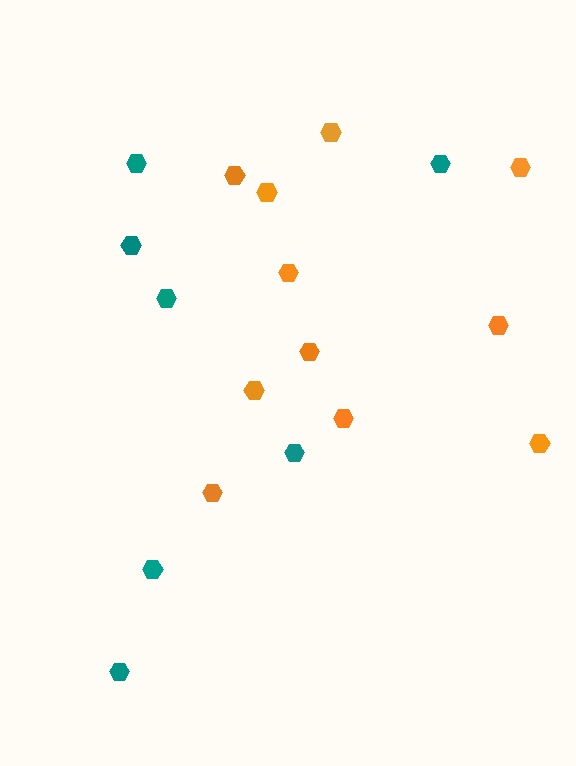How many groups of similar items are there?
There are 2 groups: one group of orange hexagons (11) and one group of teal hexagons (7).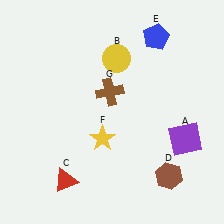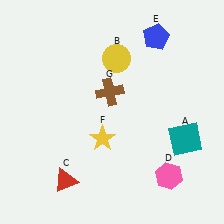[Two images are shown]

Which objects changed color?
A changed from purple to teal. D changed from brown to pink.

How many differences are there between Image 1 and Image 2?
There are 2 differences between the two images.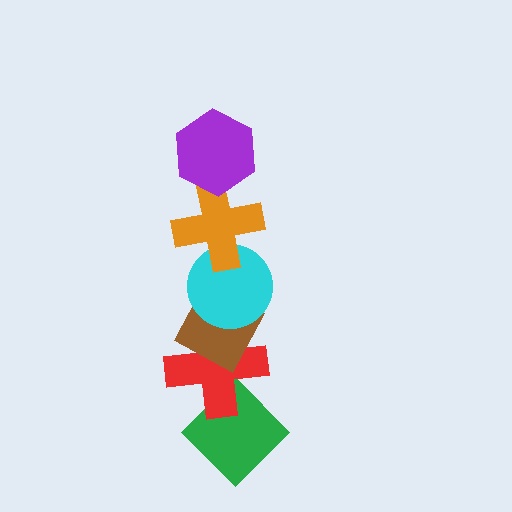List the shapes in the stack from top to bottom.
From top to bottom: the purple hexagon, the orange cross, the cyan circle, the brown diamond, the red cross, the green diamond.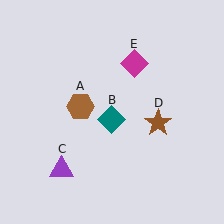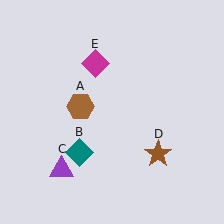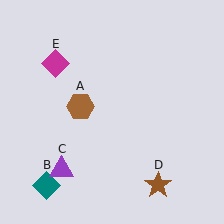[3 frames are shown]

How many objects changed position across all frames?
3 objects changed position: teal diamond (object B), brown star (object D), magenta diamond (object E).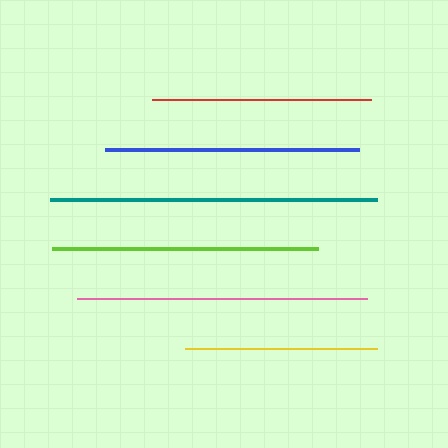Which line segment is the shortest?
The yellow line is the shortest at approximately 191 pixels.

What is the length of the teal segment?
The teal segment is approximately 327 pixels long.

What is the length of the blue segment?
The blue segment is approximately 253 pixels long.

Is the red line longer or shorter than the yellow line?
The red line is longer than the yellow line.